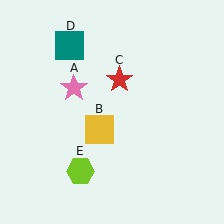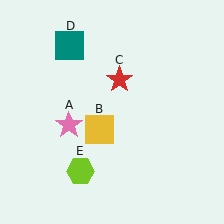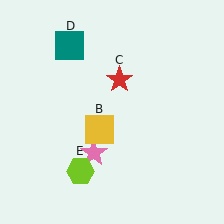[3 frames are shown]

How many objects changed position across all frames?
1 object changed position: pink star (object A).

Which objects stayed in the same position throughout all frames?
Yellow square (object B) and red star (object C) and teal square (object D) and lime hexagon (object E) remained stationary.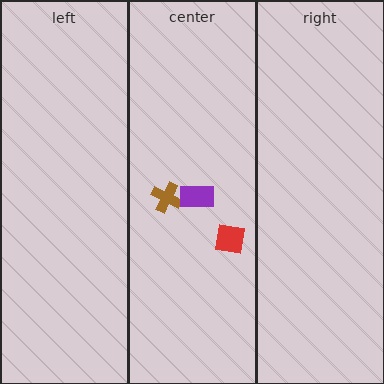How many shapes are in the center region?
3.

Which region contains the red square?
The center region.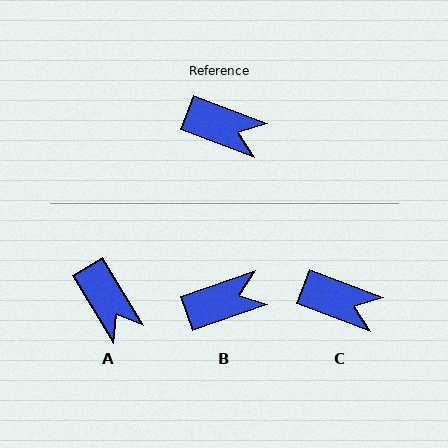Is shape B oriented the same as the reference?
No, it is off by about 39 degrees.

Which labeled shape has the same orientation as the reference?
C.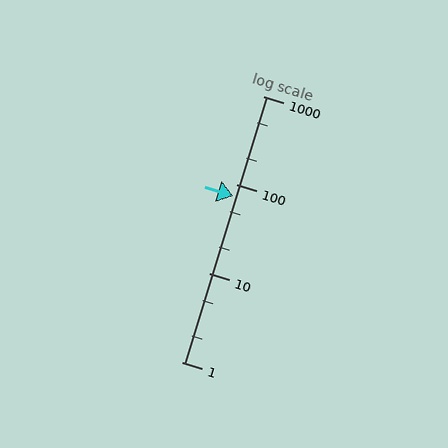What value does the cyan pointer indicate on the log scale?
The pointer indicates approximately 74.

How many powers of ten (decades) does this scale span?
The scale spans 3 decades, from 1 to 1000.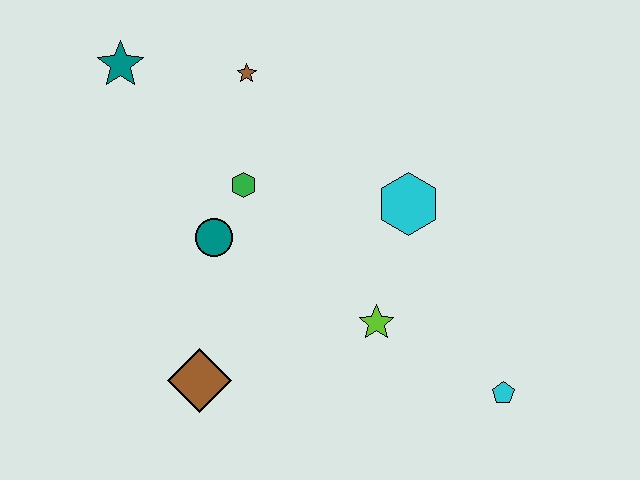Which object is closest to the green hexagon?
The teal circle is closest to the green hexagon.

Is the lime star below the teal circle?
Yes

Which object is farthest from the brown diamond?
The teal star is farthest from the brown diamond.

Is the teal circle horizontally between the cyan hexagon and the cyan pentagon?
No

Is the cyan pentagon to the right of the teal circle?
Yes